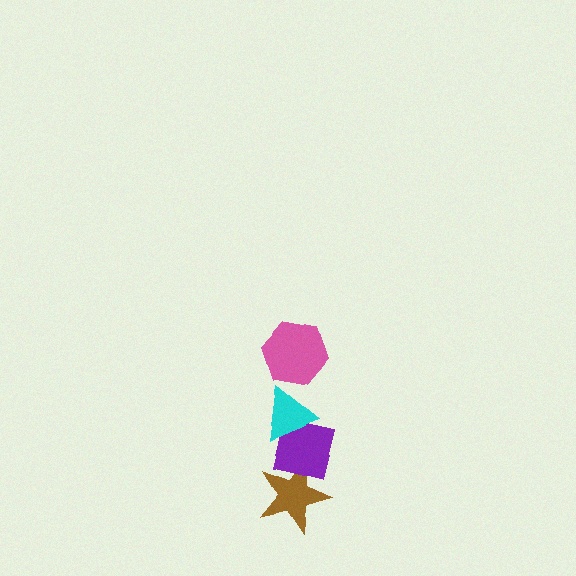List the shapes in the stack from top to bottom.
From top to bottom: the pink hexagon, the cyan triangle, the purple square, the brown star.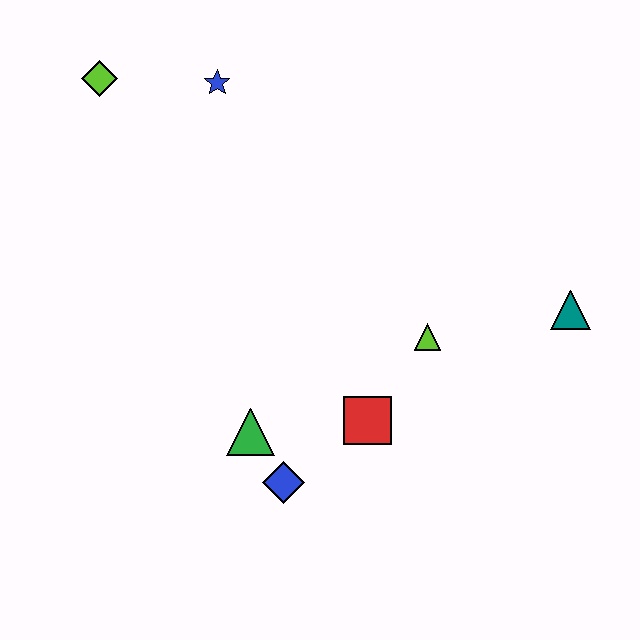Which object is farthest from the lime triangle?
The lime diamond is farthest from the lime triangle.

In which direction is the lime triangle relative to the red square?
The lime triangle is above the red square.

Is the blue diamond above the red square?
No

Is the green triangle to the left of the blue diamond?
Yes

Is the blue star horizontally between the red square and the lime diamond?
Yes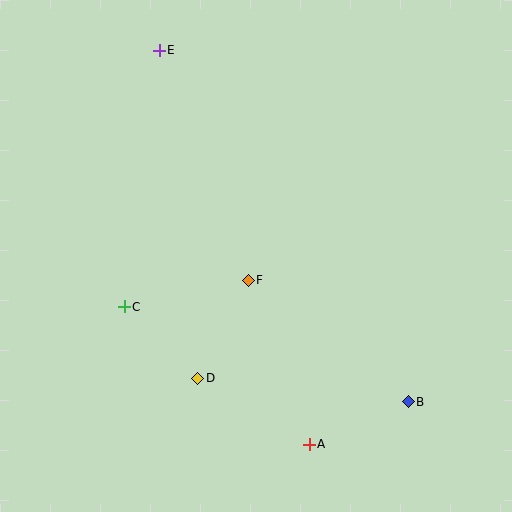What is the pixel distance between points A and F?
The distance between A and F is 175 pixels.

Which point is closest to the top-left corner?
Point E is closest to the top-left corner.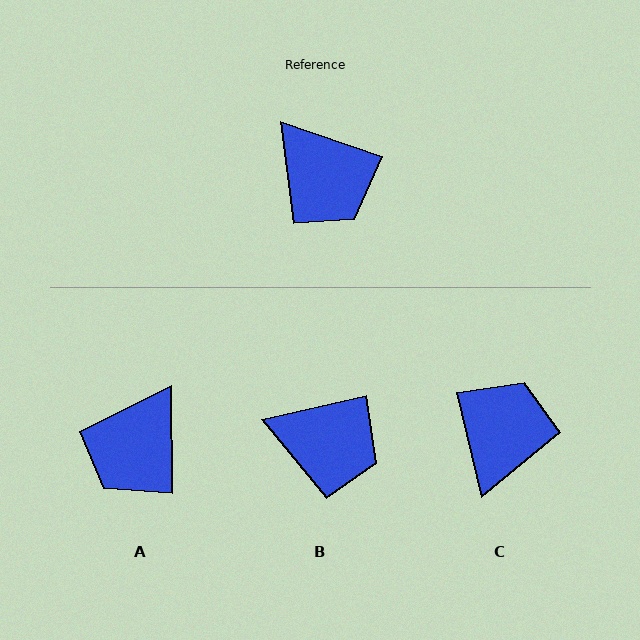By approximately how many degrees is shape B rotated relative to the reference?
Approximately 32 degrees counter-clockwise.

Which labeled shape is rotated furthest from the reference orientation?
C, about 122 degrees away.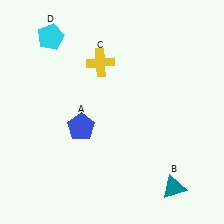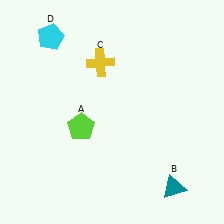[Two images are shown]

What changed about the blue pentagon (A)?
In Image 1, A is blue. In Image 2, it changed to lime.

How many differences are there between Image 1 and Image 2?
There is 1 difference between the two images.